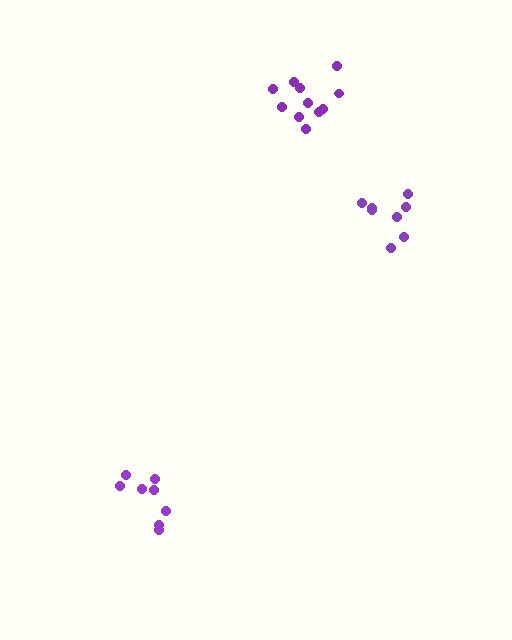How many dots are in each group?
Group 1: 8 dots, Group 2: 11 dots, Group 3: 8 dots (27 total).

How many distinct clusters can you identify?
There are 3 distinct clusters.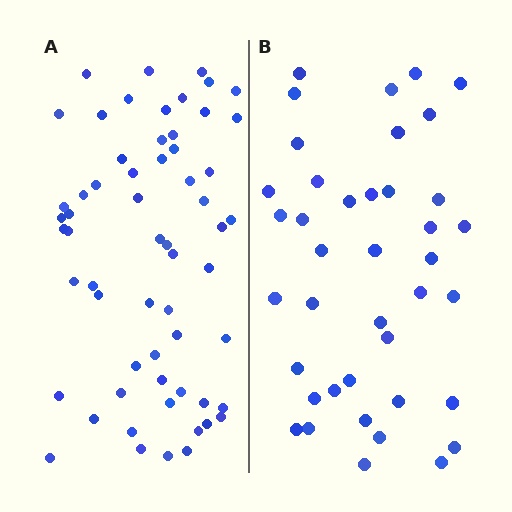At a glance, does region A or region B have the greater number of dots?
Region A (the left region) has more dots.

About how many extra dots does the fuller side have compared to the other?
Region A has approximately 20 more dots than region B.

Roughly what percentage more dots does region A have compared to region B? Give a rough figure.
About 50% more.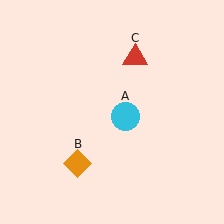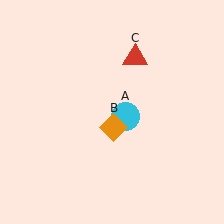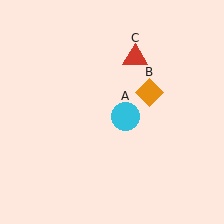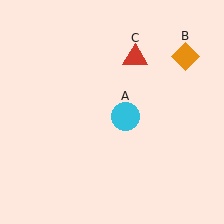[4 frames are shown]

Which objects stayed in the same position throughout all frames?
Cyan circle (object A) and red triangle (object C) remained stationary.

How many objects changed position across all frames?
1 object changed position: orange diamond (object B).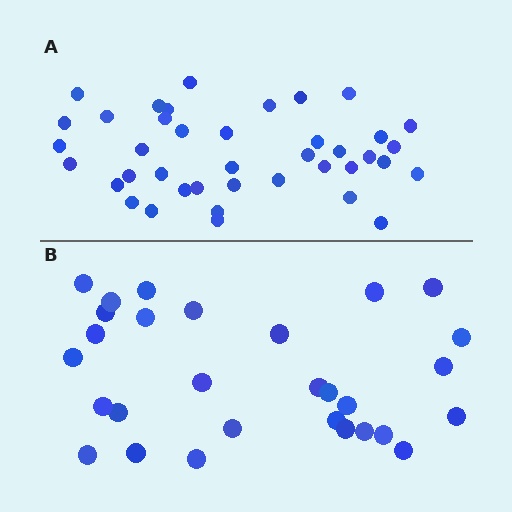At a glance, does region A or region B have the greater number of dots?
Region A (the top region) has more dots.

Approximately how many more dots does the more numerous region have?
Region A has roughly 12 or so more dots than region B.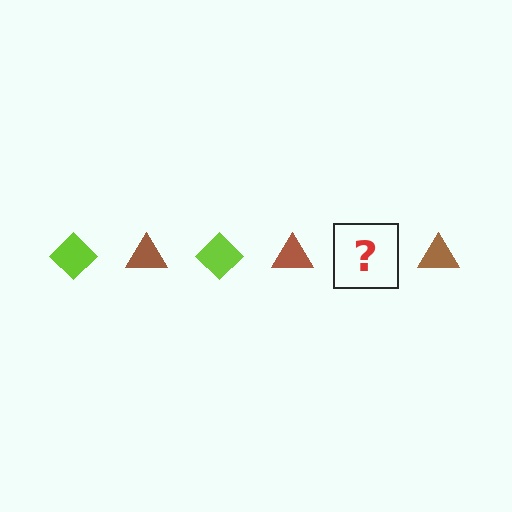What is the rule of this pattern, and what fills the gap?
The rule is that the pattern alternates between lime diamond and brown triangle. The gap should be filled with a lime diamond.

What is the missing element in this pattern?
The missing element is a lime diamond.